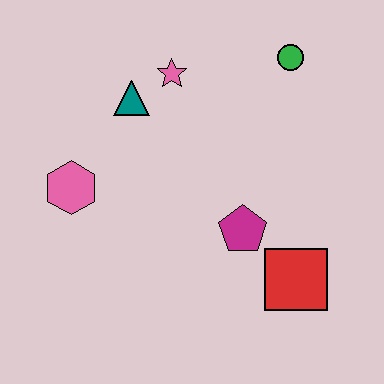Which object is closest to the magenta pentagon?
The red square is closest to the magenta pentagon.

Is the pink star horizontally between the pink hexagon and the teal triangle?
No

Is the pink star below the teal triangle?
No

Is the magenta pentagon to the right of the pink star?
Yes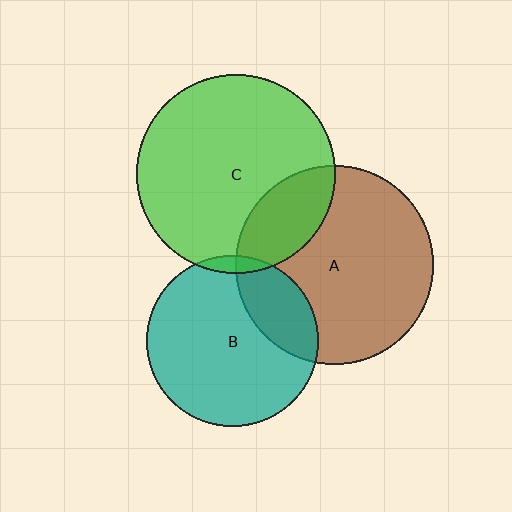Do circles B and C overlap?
Yes.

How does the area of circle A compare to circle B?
Approximately 1.3 times.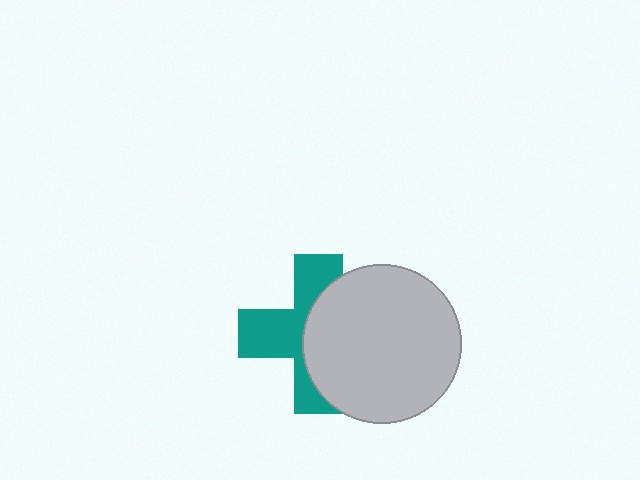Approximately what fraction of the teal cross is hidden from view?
Roughly 51% of the teal cross is hidden behind the light gray circle.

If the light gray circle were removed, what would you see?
You would see the complete teal cross.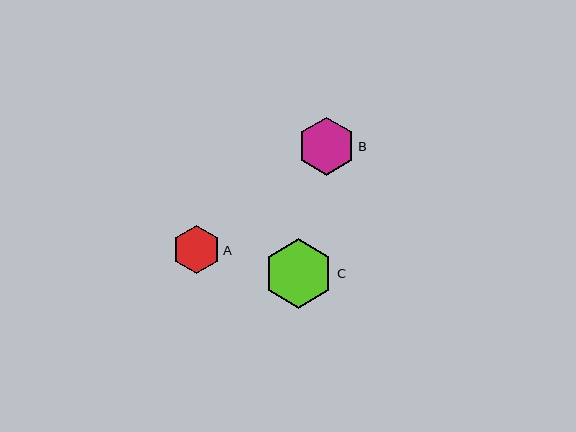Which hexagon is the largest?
Hexagon C is the largest with a size of approximately 70 pixels.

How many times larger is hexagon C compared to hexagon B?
Hexagon C is approximately 1.2 times the size of hexagon B.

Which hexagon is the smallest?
Hexagon A is the smallest with a size of approximately 48 pixels.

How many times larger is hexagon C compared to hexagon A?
Hexagon C is approximately 1.4 times the size of hexagon A.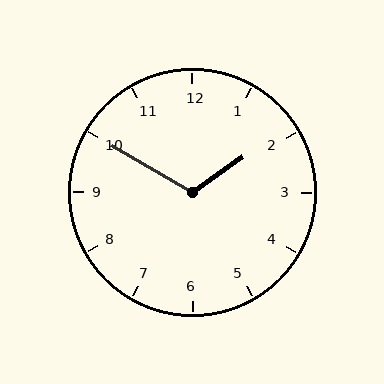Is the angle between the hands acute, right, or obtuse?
It is obtuse.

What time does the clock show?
1:50.